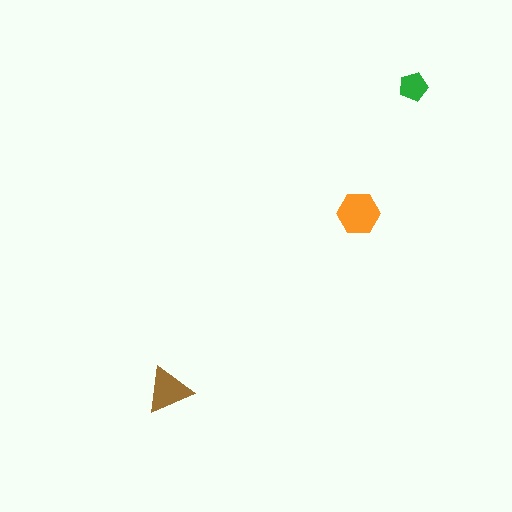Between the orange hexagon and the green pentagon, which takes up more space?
The orange hexagon.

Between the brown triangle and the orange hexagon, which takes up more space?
The orange hexagon.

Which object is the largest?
The orange hexagon.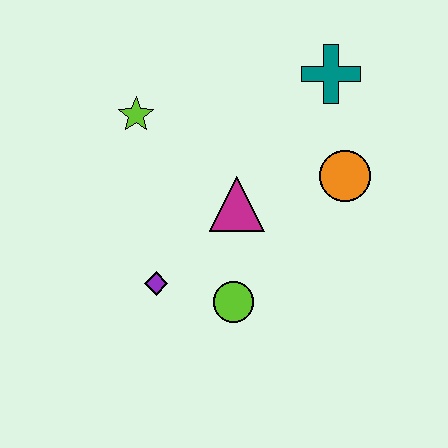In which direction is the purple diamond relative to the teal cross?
The purple diamond is below the teal cross.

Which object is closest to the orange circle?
The teal cross is closest to the orange circle.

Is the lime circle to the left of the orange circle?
Yes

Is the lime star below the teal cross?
Yes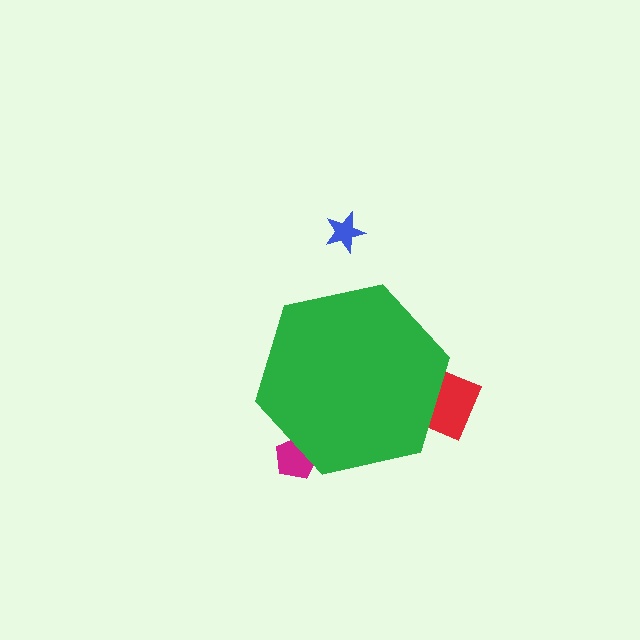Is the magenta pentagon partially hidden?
Yes, the magenta pentagon is partially hidden behind the green hexagon.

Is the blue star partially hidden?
No, the blue star is fully visible.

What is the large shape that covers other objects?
A green hexagon.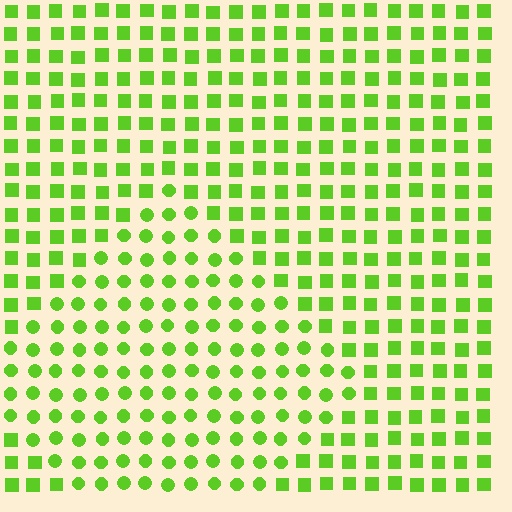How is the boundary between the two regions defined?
The boundary is defined by a change in element shape: circles inside vs. squares outside. All elements share the same color and spacing.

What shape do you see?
I see a diamond.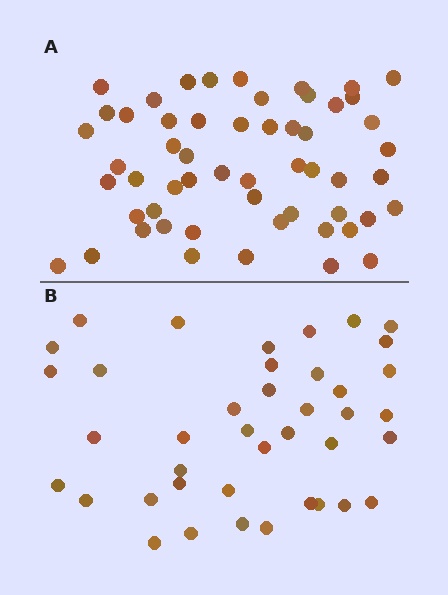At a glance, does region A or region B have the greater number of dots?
Region A (the top region) has more dots.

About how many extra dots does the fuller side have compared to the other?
Region A has approximately 15 more dots than region B.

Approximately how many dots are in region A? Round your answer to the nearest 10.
About 60 dots. (The exact count is 55, which rounds to 60.)